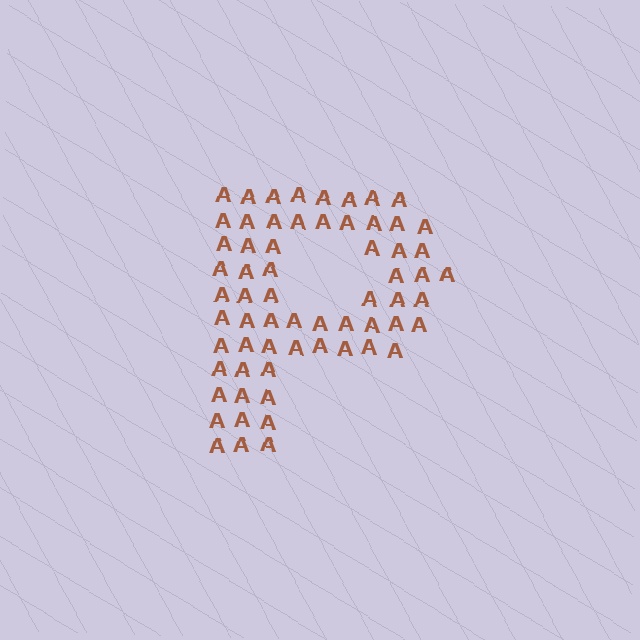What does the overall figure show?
The overall figure shows the letter P.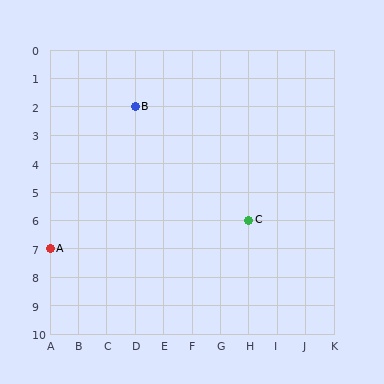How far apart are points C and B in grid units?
Points C and B are 4 columns and 4 rows apart (about 5.7 grid units diagonally).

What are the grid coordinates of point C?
Point C is at grid coordinates (H, 6).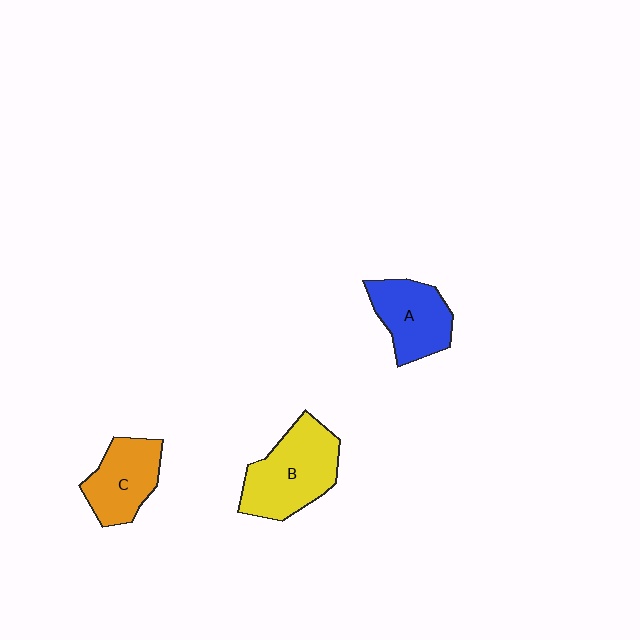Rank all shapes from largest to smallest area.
From largest to smallest: B (yellow), A (blue), C (orange).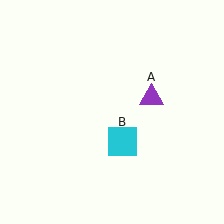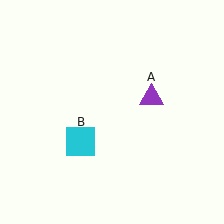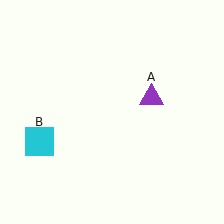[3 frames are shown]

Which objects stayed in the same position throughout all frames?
Purple triangle (object A) remained stationary.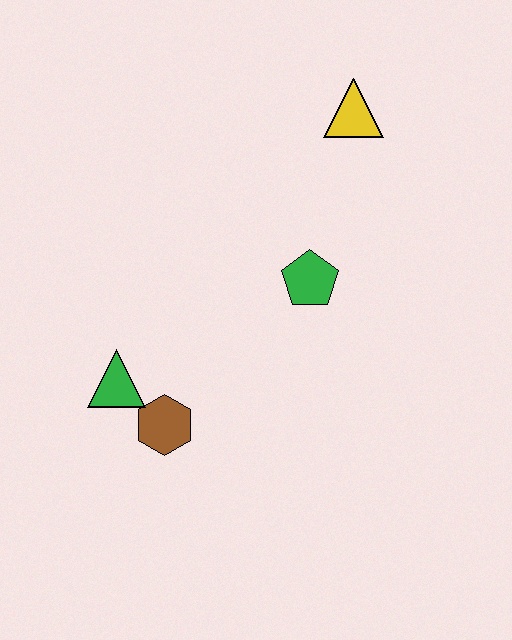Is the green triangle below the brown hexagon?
No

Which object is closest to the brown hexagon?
The green triangle is closest to the brown hexagon.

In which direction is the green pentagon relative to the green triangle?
The green pentagon is to the right of the green triangle.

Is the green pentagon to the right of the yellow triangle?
No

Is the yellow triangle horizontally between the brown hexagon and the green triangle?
No